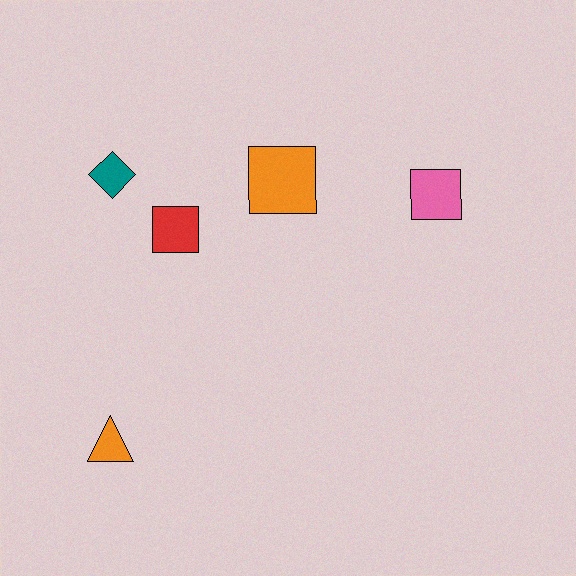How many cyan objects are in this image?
There are no cyan objects.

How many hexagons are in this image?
There are no hexagons.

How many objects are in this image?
There are 5 objects.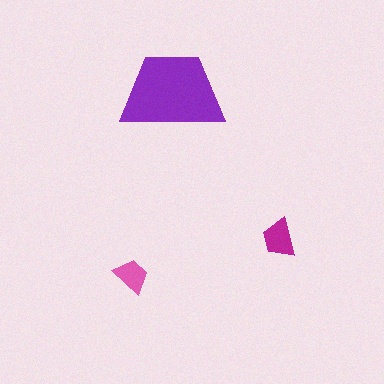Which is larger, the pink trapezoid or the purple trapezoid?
The purple one.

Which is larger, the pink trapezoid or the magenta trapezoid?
The magenta one.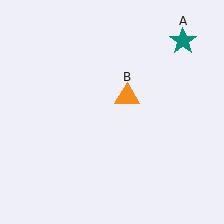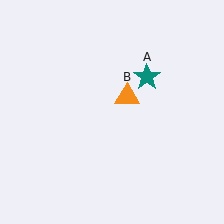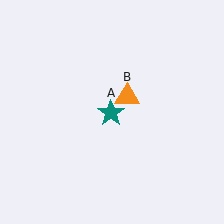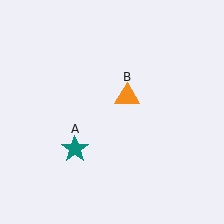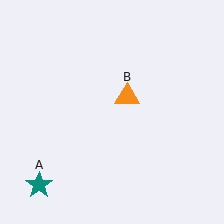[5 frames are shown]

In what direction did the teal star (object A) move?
The teal star (object A) moved down and to the left.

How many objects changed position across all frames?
1 object changed position: teal star (object A).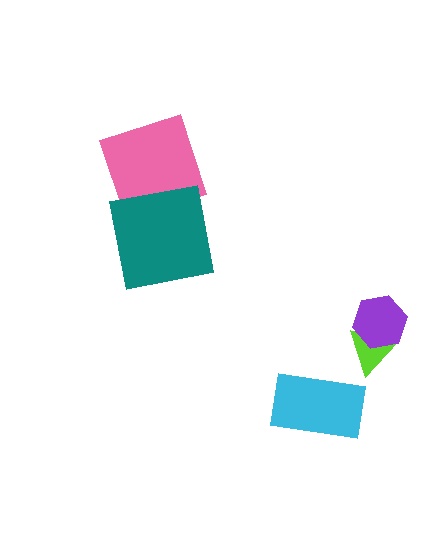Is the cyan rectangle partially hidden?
No, no other shape covers it.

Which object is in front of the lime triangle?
The purple hexagon is in front of the lime triangle.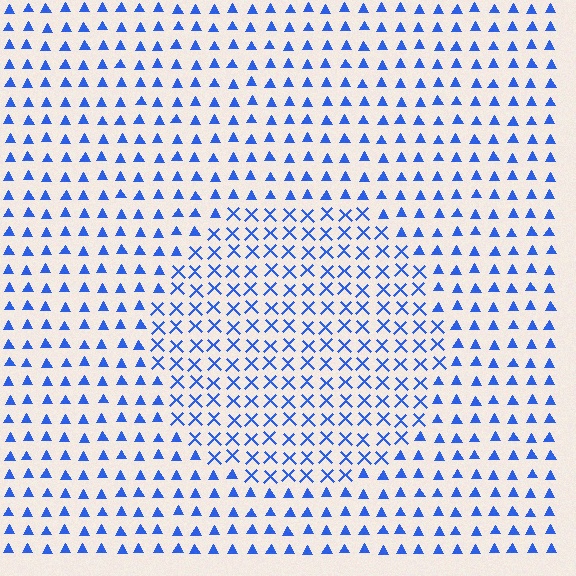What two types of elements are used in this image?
The image uses X marks inside the circle region and triangles outside it.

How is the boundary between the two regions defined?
The boundary is defined by a change in element shape: X marks inside vs. triangles outside. All elements share the same color and spacing.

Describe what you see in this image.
The image is filled with small blue elements arranged in a uniform grid. A circle-shaped region contains X marks, while the surrounding area contains triangles. The boundary is defined purely by the change in element shape.